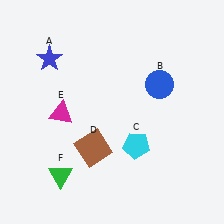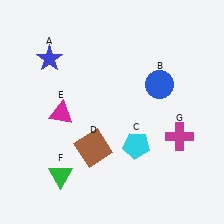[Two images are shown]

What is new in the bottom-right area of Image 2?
A magenta cross (G) was added in the bottom-right area of Image 2.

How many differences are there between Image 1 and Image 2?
There is 1 difference between the two images.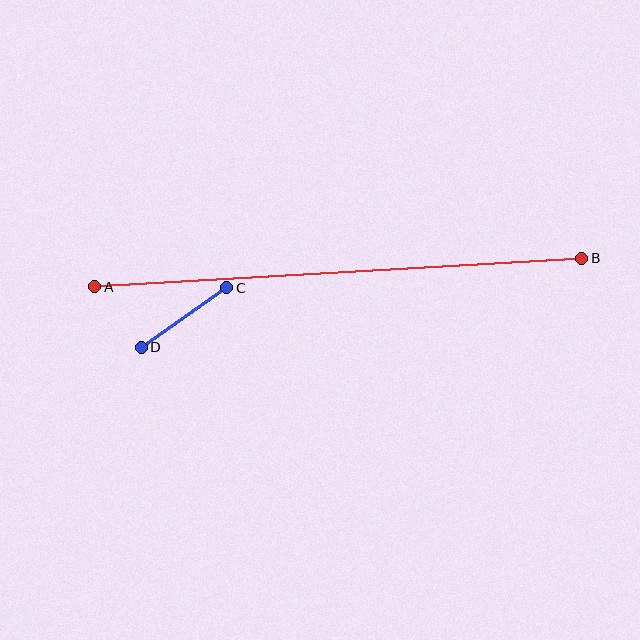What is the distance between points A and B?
The distance is approximately 488 pixels.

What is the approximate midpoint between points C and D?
The midpoint is at approximately (184, 318) pixels.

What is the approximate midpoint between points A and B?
The midpoint is at approximately (338, 273) pixels.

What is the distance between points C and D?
The distance is approximately 104 pixels.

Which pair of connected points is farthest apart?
Points A and B are farthest apart.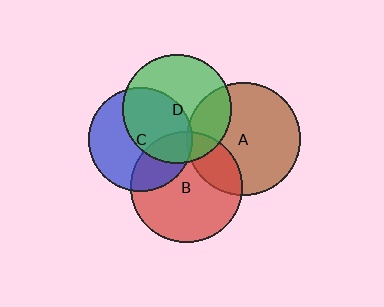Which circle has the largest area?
Circle A (brown).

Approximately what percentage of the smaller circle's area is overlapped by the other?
Approximately 20%.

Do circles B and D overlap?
Yes.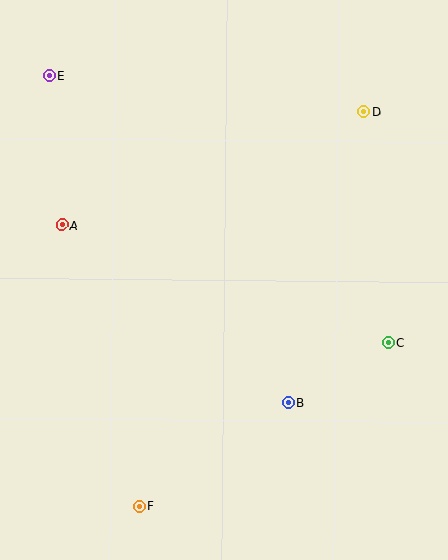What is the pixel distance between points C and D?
The distance between C and D is 232 pixels.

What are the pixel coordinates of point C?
Point C is at (388, 342).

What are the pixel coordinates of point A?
Point A is at (62, 225).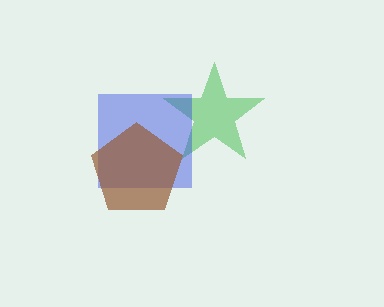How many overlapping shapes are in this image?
There are 3 overlapping shapes in the image.